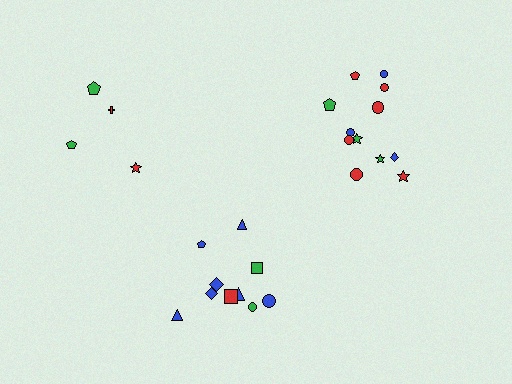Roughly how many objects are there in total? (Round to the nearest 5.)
Roughly 25 objects in total.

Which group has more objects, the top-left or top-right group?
The top-right group.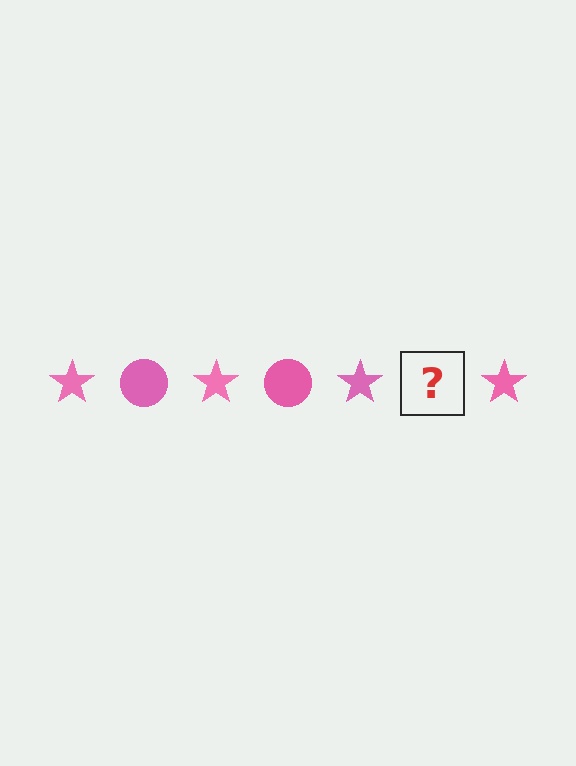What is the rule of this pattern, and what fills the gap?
The rule is that the pattern cycles through star, circle shapes in pink. The gap should be filled with a pink circle.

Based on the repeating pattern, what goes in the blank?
The blank should be a pink circle.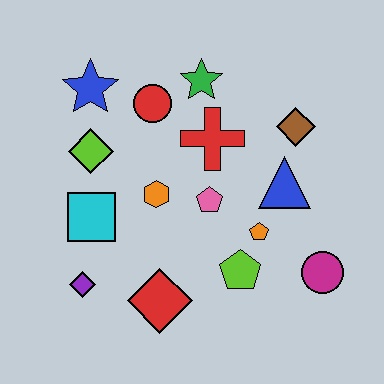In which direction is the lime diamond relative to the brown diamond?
The lime diamond is to the left of the brown diamond.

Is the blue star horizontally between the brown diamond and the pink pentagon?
No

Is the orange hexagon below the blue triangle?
Yes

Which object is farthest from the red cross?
The purple diamond is farthest from the red cross.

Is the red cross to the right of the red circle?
Yes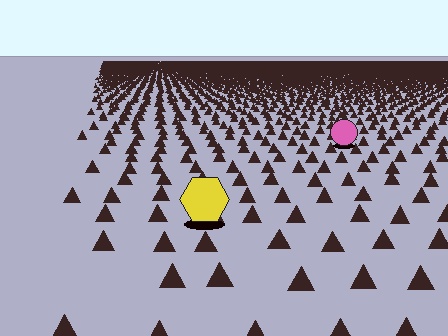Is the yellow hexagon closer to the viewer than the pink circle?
Yes. The yellow hexagon is closer — you can tell from the texture gradient: the ground texture is coarser near it.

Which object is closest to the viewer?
The yellow hexagon is closest. The texture marks near it are larger and more spread out.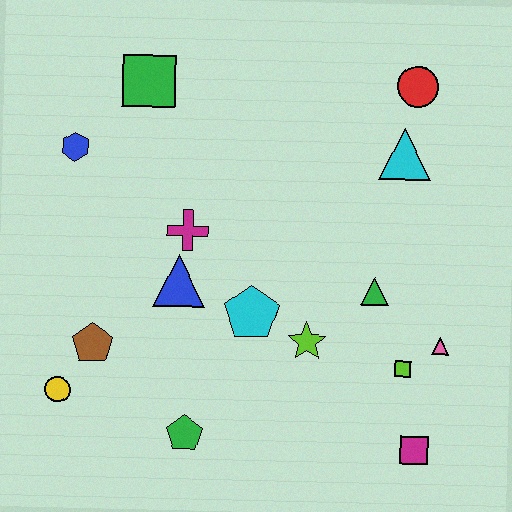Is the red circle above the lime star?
Yes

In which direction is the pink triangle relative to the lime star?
The pink triangle is to the right of the lime star.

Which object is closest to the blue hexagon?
The green square is closest to the blue hexagon.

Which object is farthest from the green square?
The magenta square is farthest from the green square.